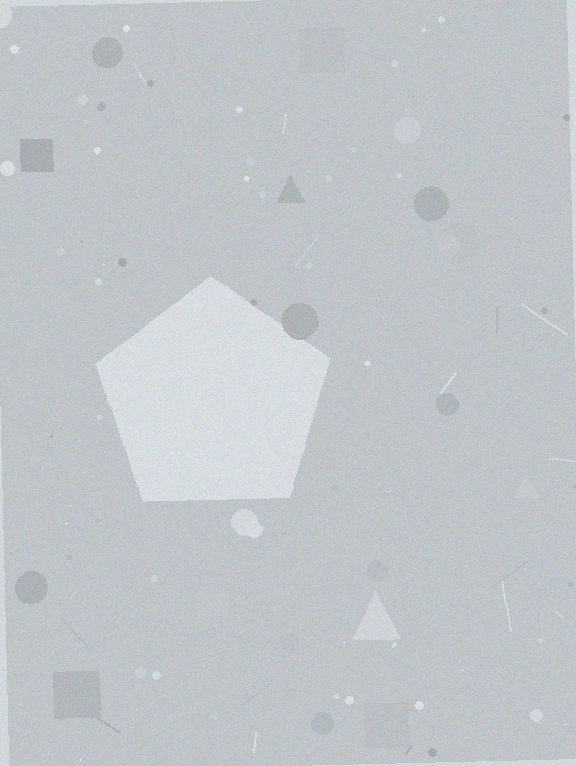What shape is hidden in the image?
A pentagon is hidden in the image.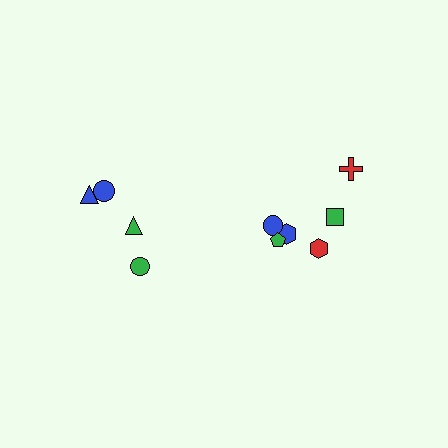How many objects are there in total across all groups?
There are 10 objects.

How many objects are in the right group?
There are 6 objects.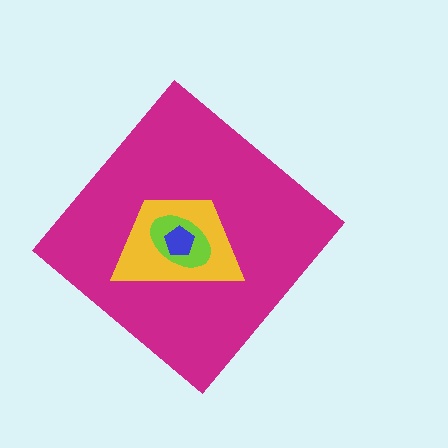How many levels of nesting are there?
4.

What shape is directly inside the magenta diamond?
The yellow trapezoid.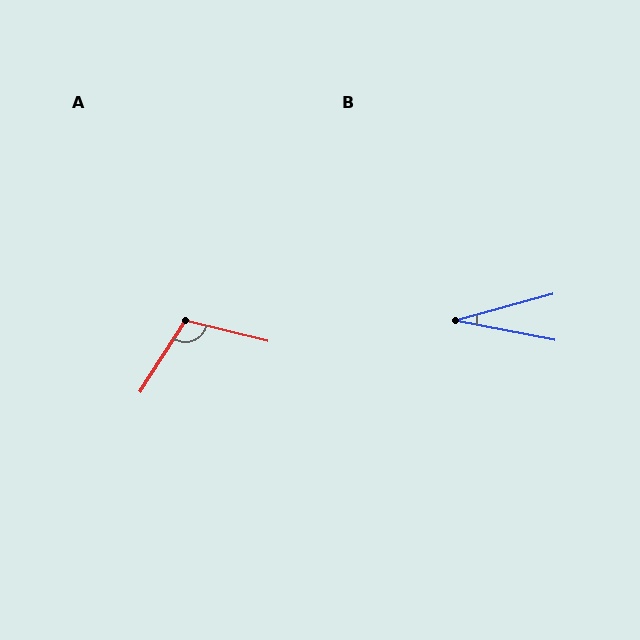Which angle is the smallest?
B, at approximately 27 degrees.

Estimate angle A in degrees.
Approximately 109 degrees.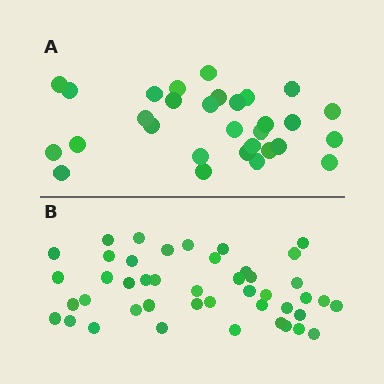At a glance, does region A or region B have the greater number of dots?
Region B (the bottom region) has more dots.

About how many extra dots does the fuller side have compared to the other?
Region B has approximately 15 more dots than region A.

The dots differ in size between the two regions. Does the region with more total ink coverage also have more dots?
No. Region A has more total ink coverage because its dots are larger, but region B actually contains more individual dots. Total area can be misleading — the number of items is what matters here.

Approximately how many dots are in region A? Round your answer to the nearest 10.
About 30 dots.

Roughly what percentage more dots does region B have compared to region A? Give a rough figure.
About 45% more.